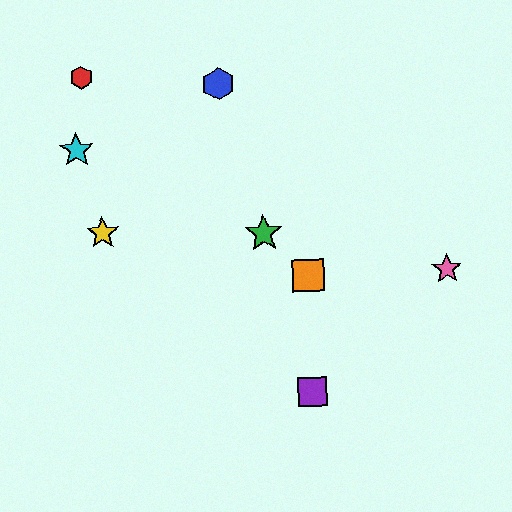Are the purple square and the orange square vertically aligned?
Yes, both are at x≈313.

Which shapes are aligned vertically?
The purple square, the orange square are aligned vertically.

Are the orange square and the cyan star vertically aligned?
No, the orange square is at x≈308 and the cyan star is at x≈77.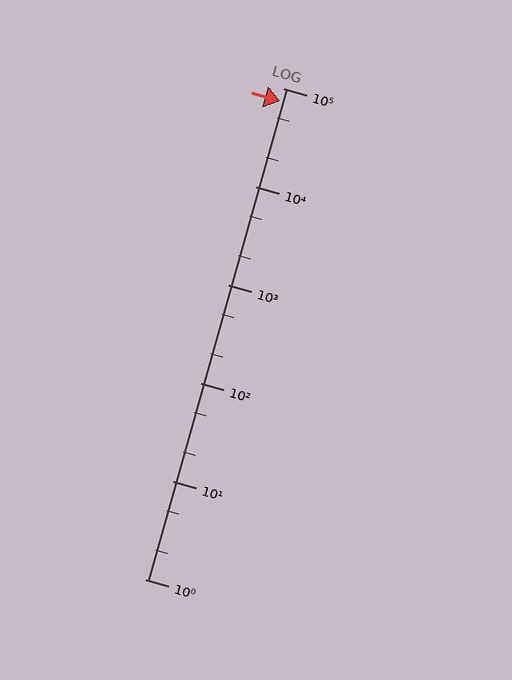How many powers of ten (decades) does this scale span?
The scale spans 5 decades, from 1 to 100000.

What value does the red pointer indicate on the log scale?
The pointer indicates approximately 74000.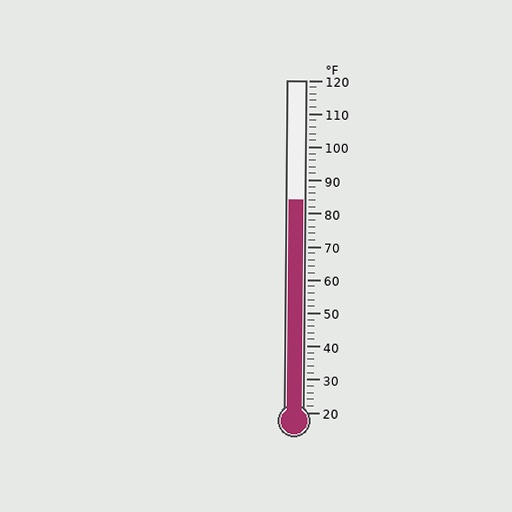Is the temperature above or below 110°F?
The temperature is below 110°F.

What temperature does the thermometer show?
The thermometer shows approximately 84°F.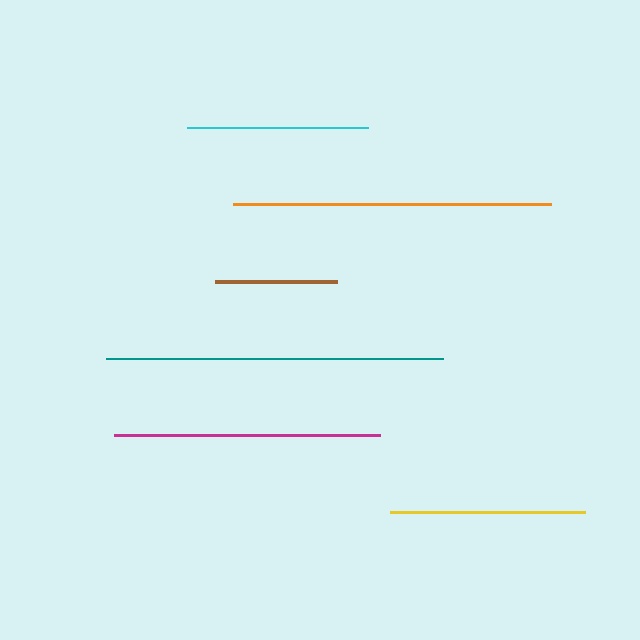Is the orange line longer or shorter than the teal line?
The teal line is longer than the orange line.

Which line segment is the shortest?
The brown line is the shortest at approximately 122 pixels.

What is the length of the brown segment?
The brown segment is approximately 122 pixels long.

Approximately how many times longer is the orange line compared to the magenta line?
The orange line is approximately 1.2 times the length of the magenta line.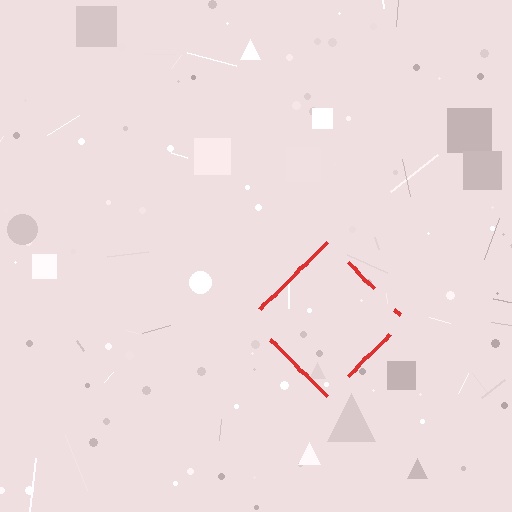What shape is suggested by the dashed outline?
The dashed outline suggests a diamond.